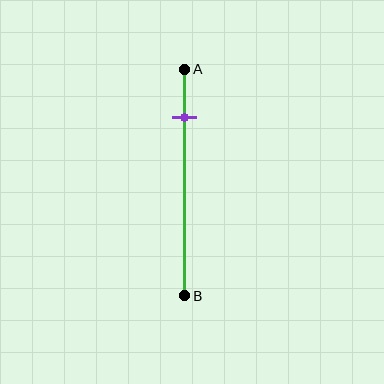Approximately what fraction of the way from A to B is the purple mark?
The purple mark is approximately 20% of the way from A to B.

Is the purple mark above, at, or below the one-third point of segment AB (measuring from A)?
The purple mark is above the one-third point of segment AB.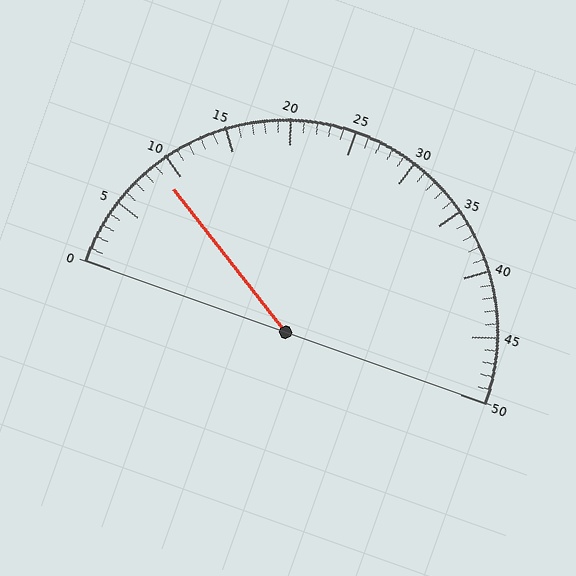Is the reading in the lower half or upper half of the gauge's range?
The reading is in the lower half of the range (0 to 50).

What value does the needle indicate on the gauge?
The needle indicates approximately 9.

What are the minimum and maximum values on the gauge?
The gauge ranges from 0 to 50.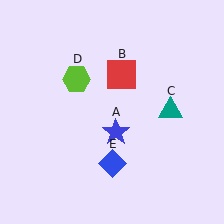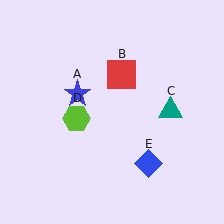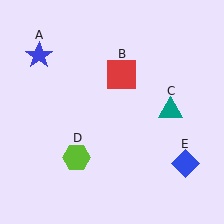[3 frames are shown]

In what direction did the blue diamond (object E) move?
The blue diamond (object E) moved right.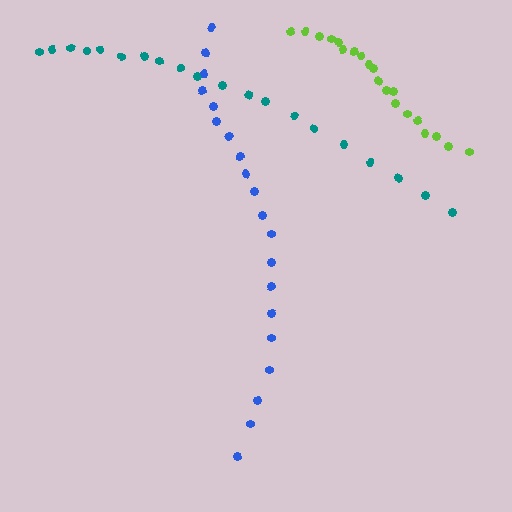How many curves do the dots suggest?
There are 3 distinct paths.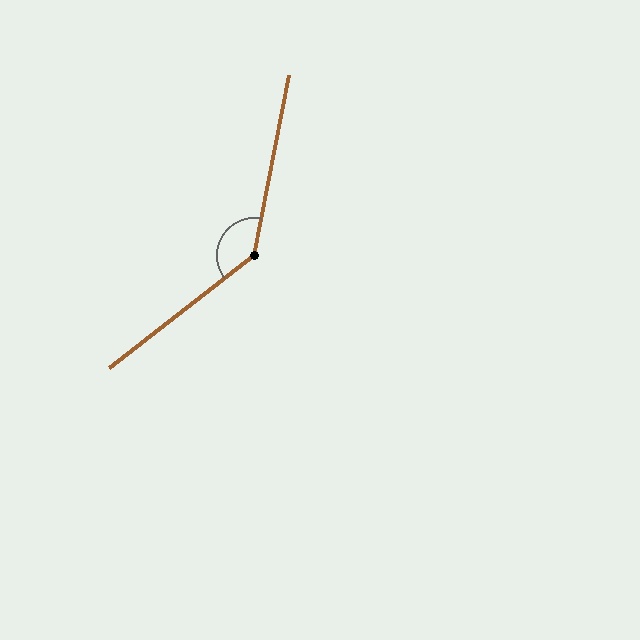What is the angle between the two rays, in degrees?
Approximately 139 degrees.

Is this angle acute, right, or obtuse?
It is obtuse.